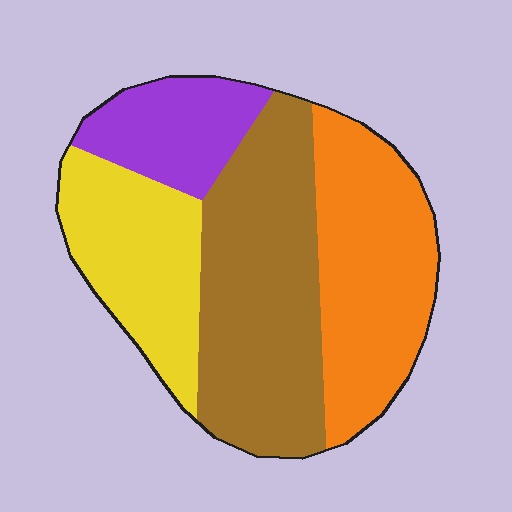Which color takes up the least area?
Purple, at roughly 15%.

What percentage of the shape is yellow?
Yellow covers roughly 20% of the shape.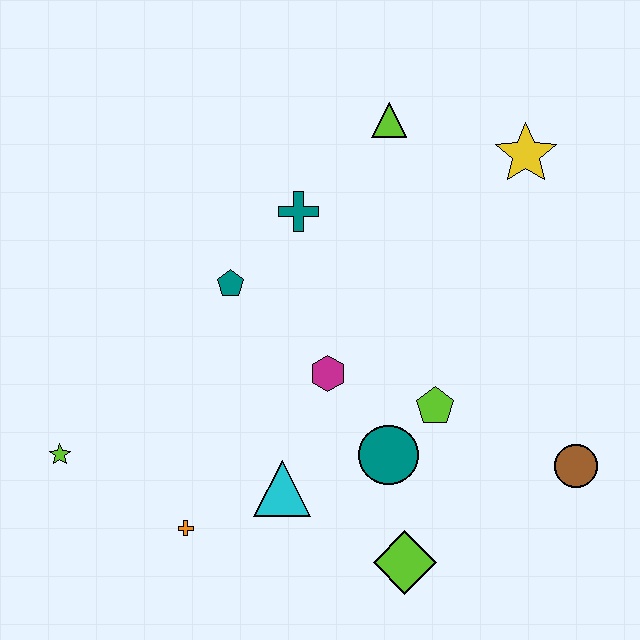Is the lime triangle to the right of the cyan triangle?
Yes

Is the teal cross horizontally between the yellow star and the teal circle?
No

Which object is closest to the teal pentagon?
The teal cross is closest to the teal pentagon.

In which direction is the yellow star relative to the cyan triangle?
The yellow star is above the cyan triangle.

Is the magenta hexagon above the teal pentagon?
No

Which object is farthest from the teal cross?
The brown circle is farthest from the teal cross.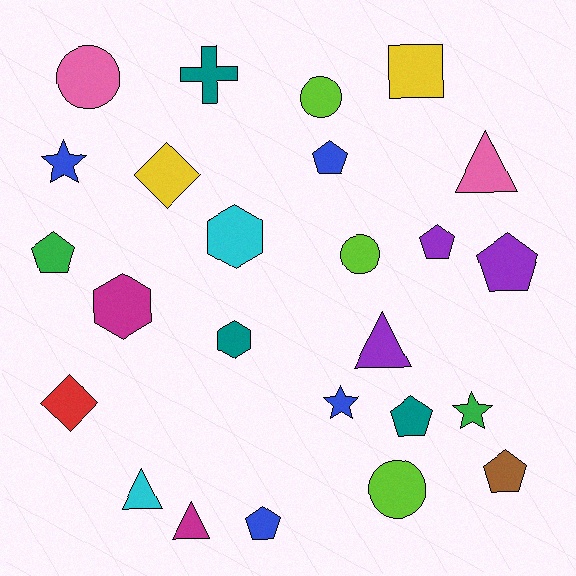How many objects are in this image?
There are 25 objects.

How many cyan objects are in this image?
There are 2 cyan objects.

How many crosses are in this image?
There is 1 cross.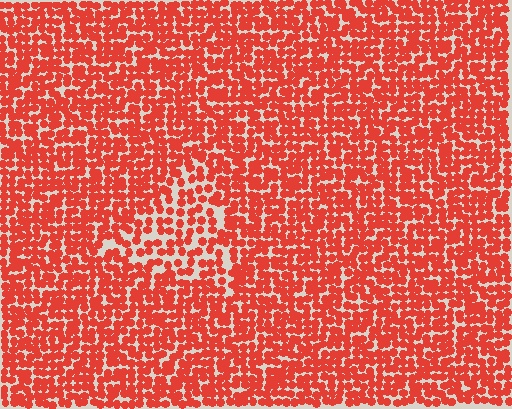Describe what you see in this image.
The image contains small red elements arranged at two different densities. A triangle-shaped region is visible where the elements are less densely packed than the surrounding area.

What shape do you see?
I see a triangle.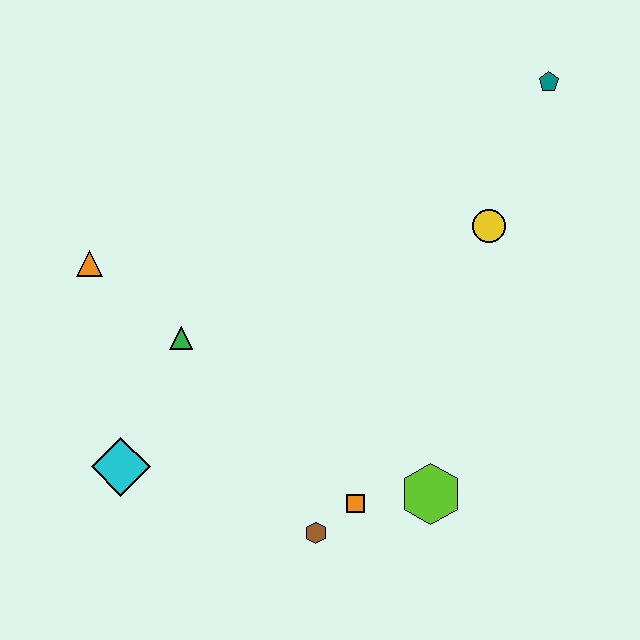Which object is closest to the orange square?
The brown hexagon is closest to the orange square.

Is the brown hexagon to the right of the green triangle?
Yes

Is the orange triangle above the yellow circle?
No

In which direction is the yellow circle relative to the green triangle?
The yellow circle is to the right of the green triangle.